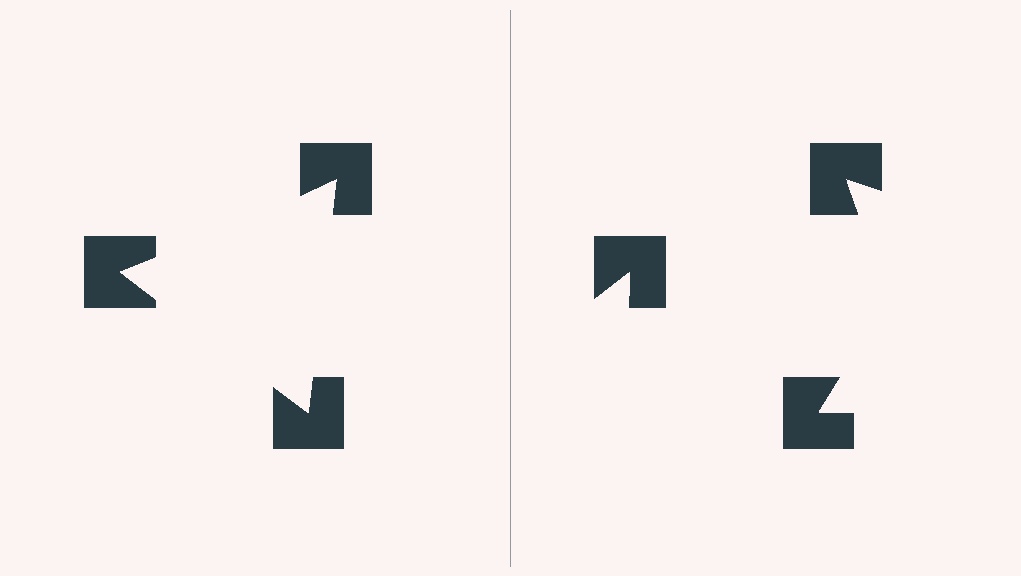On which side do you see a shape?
An illusory triangle appears on the left side. On the right side the wedge cuts are rotated, so no coherent shape forms.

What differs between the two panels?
The notched squares are positioned identically on both sides; only the wedge orientations differ. On the left they align to a triangle; on the right they are misaligned.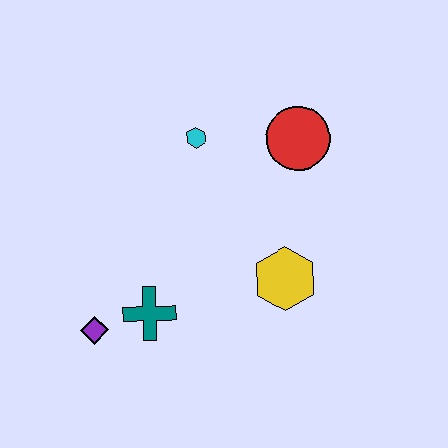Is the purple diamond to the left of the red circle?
Yes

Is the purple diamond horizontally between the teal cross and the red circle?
No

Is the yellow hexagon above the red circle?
No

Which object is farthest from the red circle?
The purple diamond is farthest from the red circle.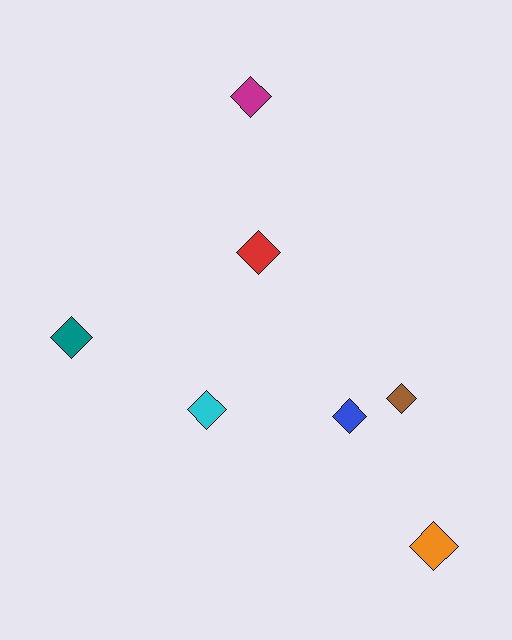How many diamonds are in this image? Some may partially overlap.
There are 7 diamonds.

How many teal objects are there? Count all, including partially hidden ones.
There is 1 teal object.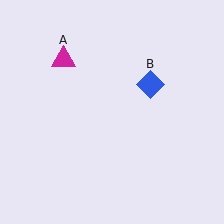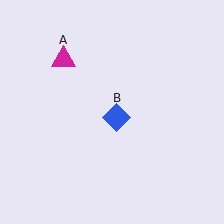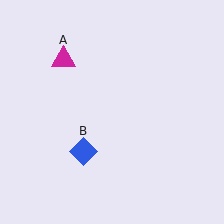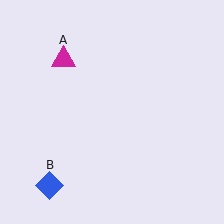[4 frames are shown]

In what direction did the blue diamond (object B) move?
The blue diamond (object B) moved down and to the left.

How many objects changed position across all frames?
1 object changed position: blue diamond (object B).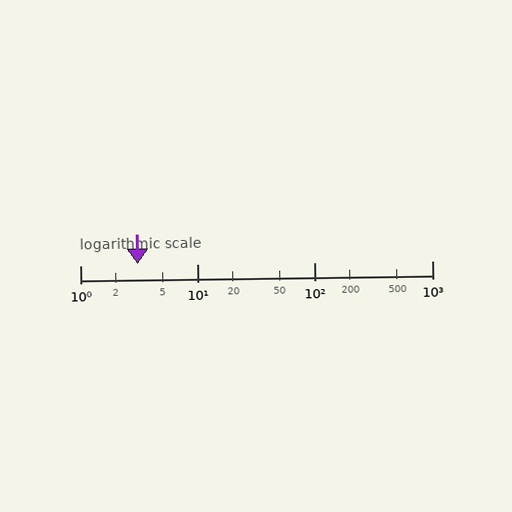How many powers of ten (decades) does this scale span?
The scale spans 3 decades, from 1 to 1000.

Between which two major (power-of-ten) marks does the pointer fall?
The pointer is between 1 and 10.